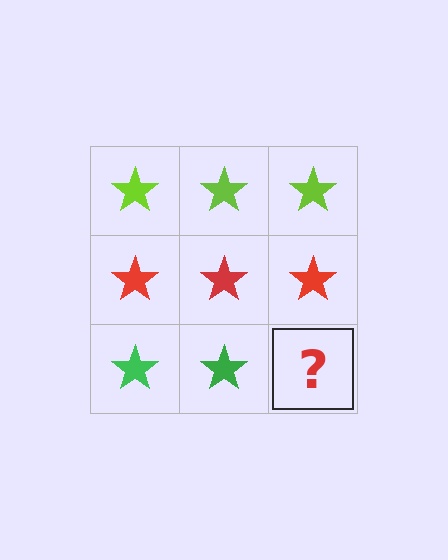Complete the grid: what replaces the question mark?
The question mark should be replaced with a green star.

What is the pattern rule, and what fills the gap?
The rule is that each row has a consistent color. The gap should be filled with a green star.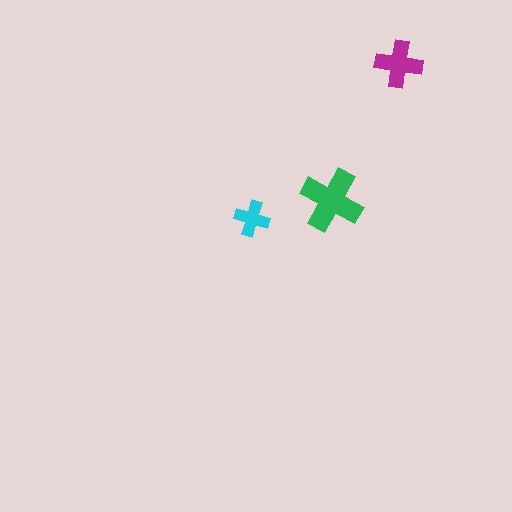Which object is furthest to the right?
The magenta cross is rightmost.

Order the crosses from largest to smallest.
the green one, the magenta one, the cyan one.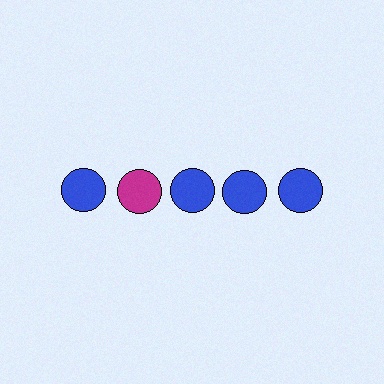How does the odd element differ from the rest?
It has a different color: magenta instead of blue.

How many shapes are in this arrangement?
There are 5 shapes arranged in a grid pattern.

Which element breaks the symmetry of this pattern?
The magenta circle in the top row, second from left column breaks the symmetry. All other shapes are blue circles.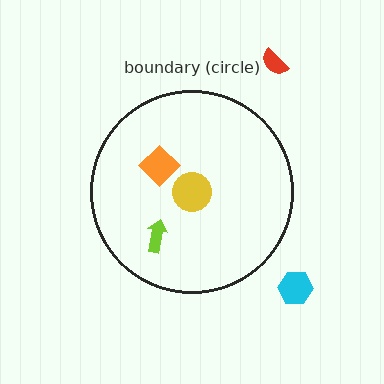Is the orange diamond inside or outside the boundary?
Inside.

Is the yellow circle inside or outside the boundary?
Inside.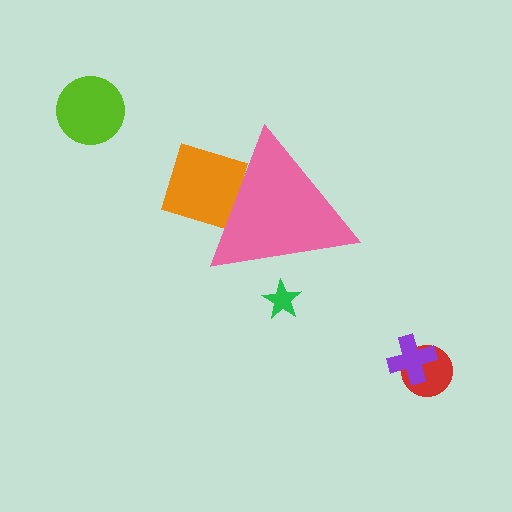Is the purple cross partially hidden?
No, the purple cross is fully visible.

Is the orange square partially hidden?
Yes, the orange square is partially hidden behind the pink triangle.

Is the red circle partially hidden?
No, the red circle is fully visible.